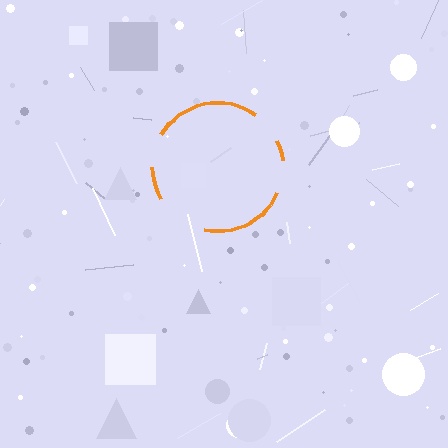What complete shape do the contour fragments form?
The contour fragments form a circle.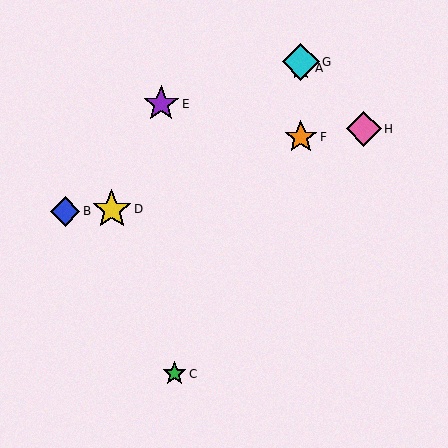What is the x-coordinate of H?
Object H is at x≈364.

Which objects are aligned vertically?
Objects A, F, G are aligned vertically.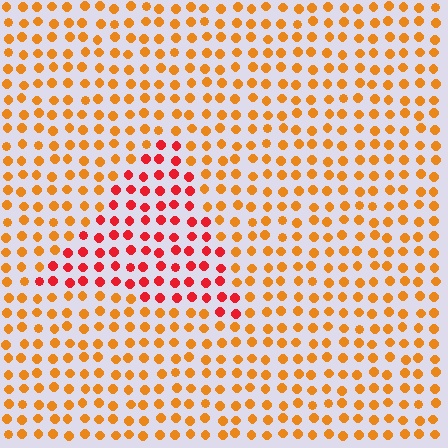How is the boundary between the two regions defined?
The boundary is defined purely by a slight shift in hue (about 36 degrees). Spacing, size, and orientation are identical on both sides.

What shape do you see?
I see a triangle.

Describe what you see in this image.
The image is filled with small orange elements in a uniform arrangement. A triangle-shaped region is visible where the elements are tinted to a slightly different hue, forming a subtle color boundary.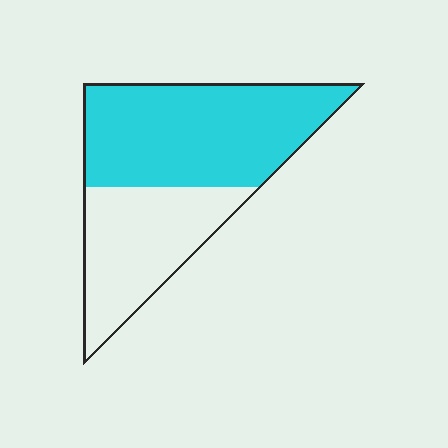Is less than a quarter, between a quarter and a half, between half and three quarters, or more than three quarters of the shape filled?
Between half and three quarters.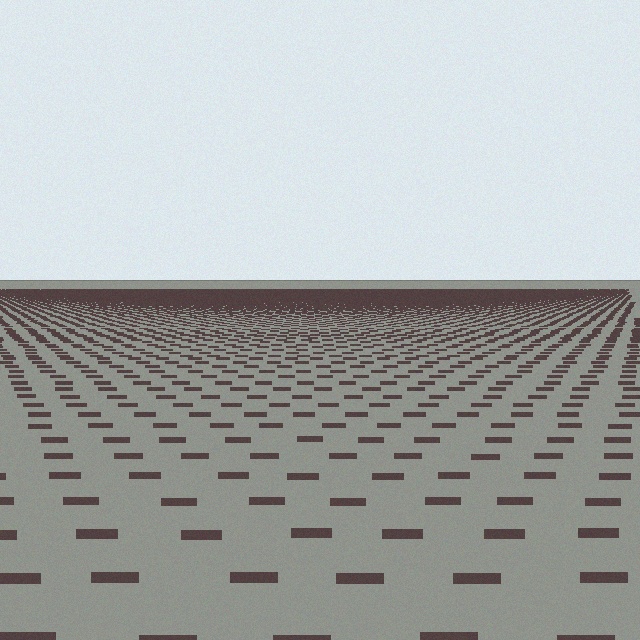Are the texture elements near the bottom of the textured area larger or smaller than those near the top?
Larger. Near the bottom, elements are closer to the viewer and appear at a bigger on-screen size.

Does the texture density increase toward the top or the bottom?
Density increases toward the top.